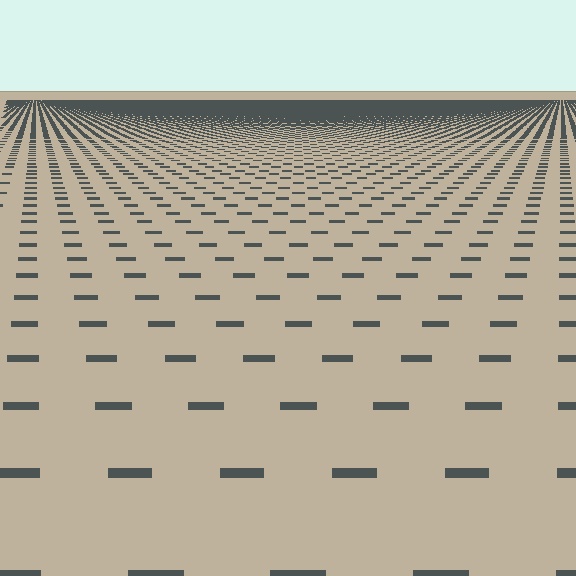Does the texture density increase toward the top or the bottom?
Density increases toward the top.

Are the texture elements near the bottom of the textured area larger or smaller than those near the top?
Larger. Near the bottom, elements are closer to the viewer and appear at a bigger on-screen size.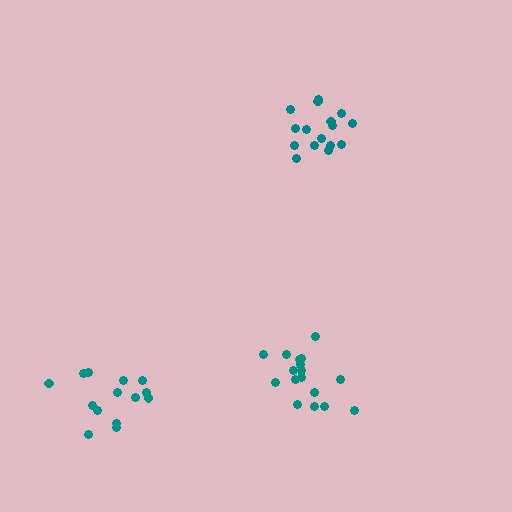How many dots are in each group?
Group 1: 17 dots, Group 2: 16 dots, Group 3: 14 dots (47 total).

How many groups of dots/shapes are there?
There are 3 groups.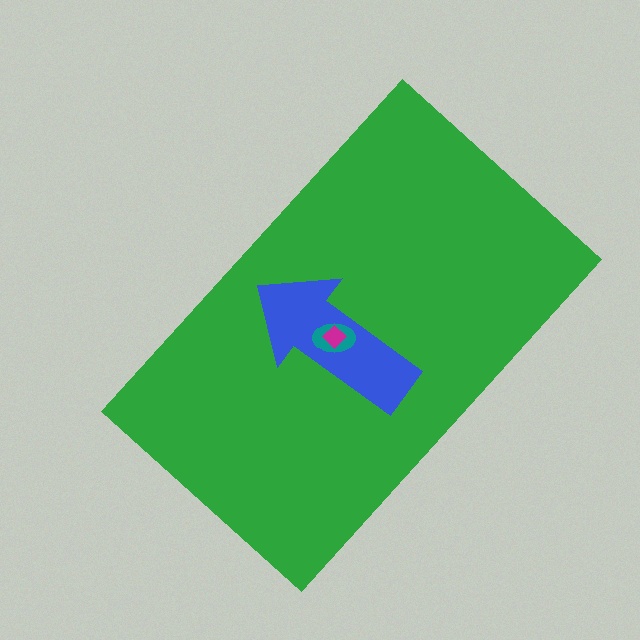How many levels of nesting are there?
4.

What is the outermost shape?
The green rectangle.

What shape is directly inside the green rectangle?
The blue arrow.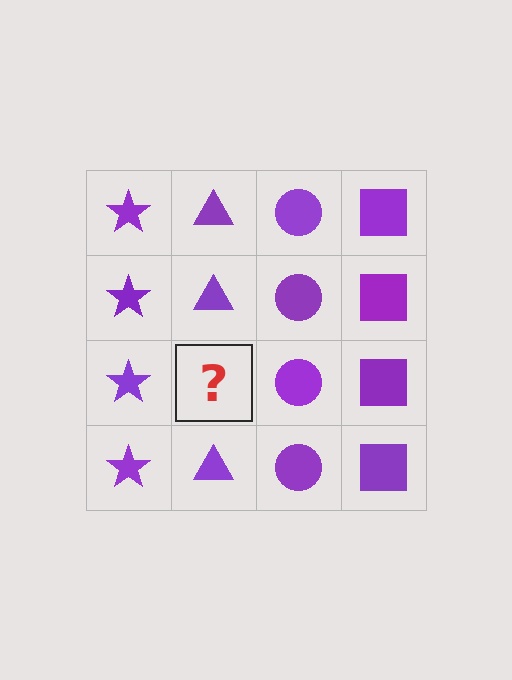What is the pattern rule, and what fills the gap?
The rule is that each column has a consistent shape. The gap should be filled with a purple triangle.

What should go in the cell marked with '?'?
The missing cell should contain a purple triangle.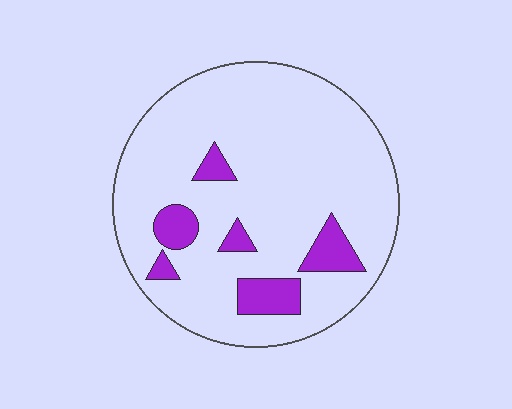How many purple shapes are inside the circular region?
6.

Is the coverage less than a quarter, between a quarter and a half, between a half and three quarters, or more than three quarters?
Less than a quarter.